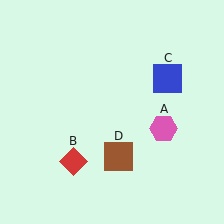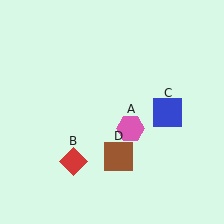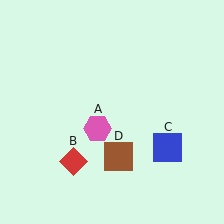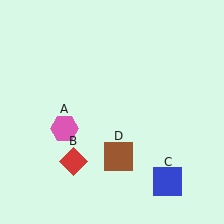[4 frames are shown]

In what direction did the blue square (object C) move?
The blue square (object C) moved down.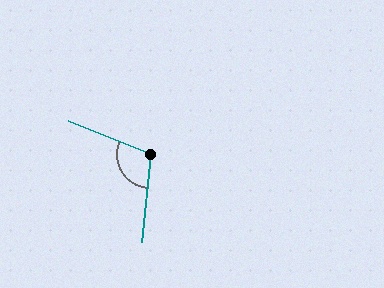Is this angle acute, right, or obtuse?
It is obtuse.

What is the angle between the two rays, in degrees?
Approximately 106 degrees.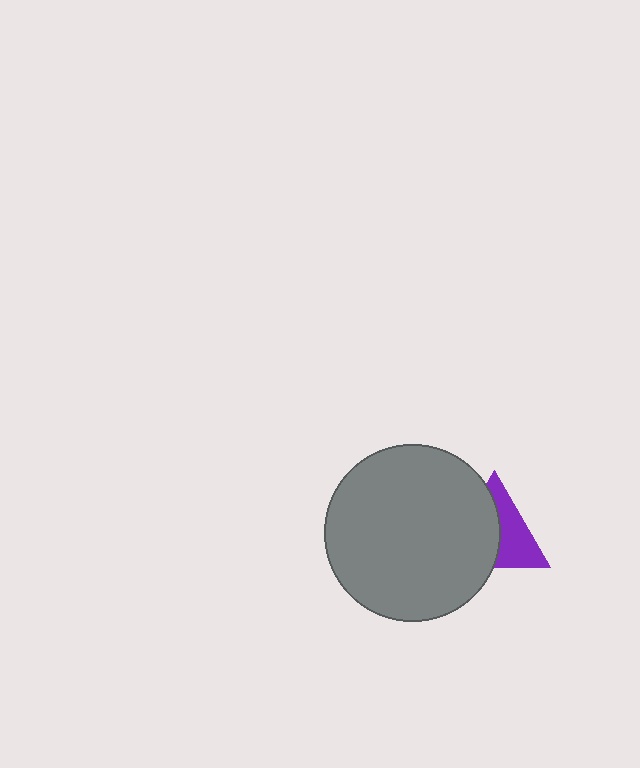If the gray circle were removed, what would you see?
You would see the complete purple triangle.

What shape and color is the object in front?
The object in front is a gray circle.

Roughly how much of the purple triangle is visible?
About half of it is visible (roughly 46%).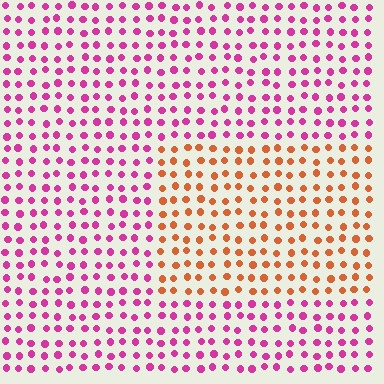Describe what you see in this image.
The image is filled with small magenta elements in a uniform arrangement. A rectangle-shaped region is visible where the elements are tinted to a slightly different hue, forming a subtle color boundary.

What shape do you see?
I see a rectangle.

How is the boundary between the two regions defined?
The boundary is defined purely by a slight shift in hue (about 58 degrees). Spacing, size, and orientation are identical on both sides.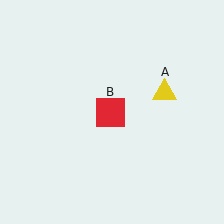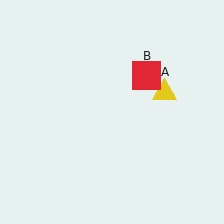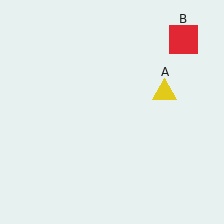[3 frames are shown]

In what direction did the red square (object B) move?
The red square (object B) moved up and to the right.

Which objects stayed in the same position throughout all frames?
Yellow triangle (object A) remained stationary.